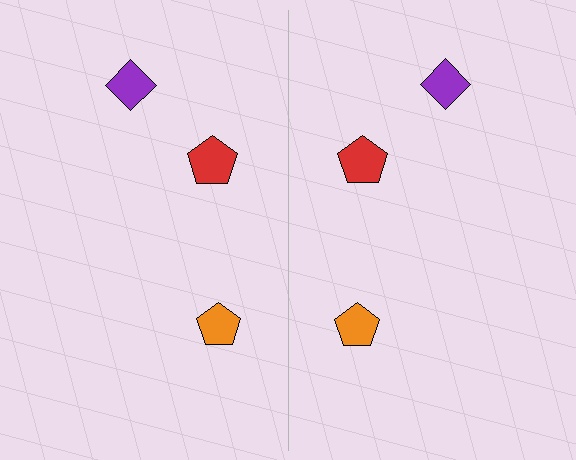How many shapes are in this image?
There are 6 shapes in this image.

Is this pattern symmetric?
Yes, this pattern has bilateral (reflection) symmetry.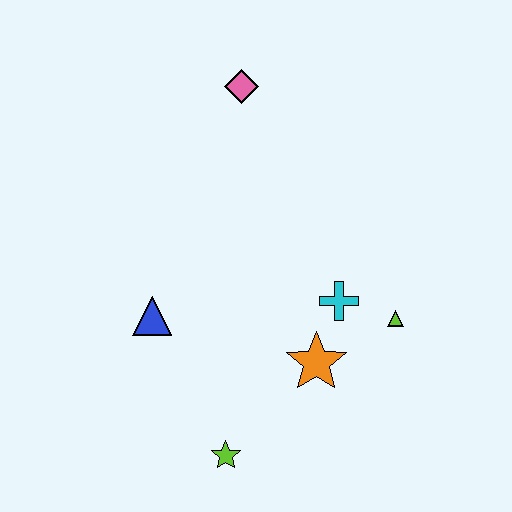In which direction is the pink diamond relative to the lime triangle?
The pink diamond is above the lime triangle.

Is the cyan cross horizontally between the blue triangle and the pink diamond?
No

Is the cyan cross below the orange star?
No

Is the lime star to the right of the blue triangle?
Yes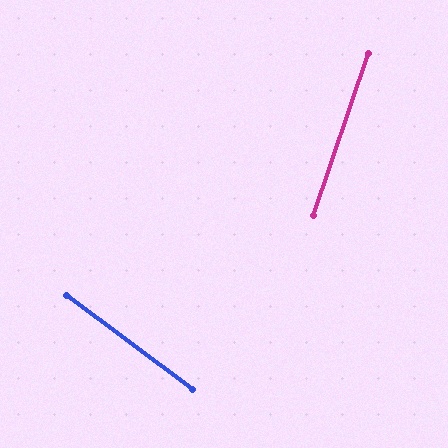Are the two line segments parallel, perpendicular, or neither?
Neither parallel nor perpendicular — they differ by about 72°.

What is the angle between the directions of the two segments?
Approximately 72 degrees.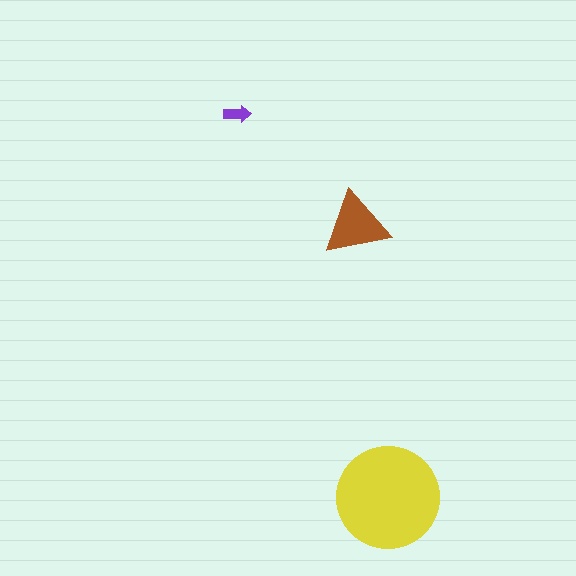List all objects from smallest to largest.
The purple arrow, the brown triangle, the yellow circle.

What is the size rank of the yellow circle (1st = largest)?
1st.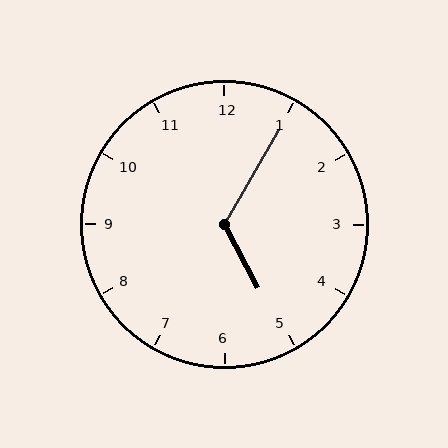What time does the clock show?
5:05.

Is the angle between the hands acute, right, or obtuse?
It is obtuse.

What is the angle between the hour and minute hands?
Approximately 122 degrees.